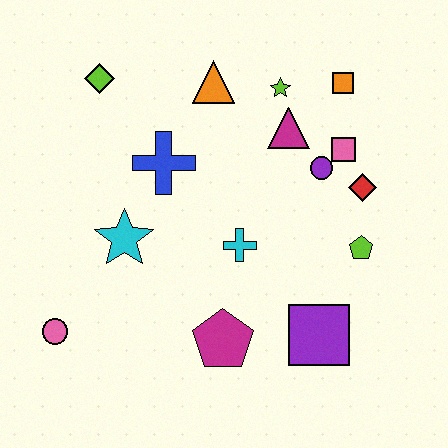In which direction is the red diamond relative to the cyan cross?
The red diamond is to the right of the cyan cross.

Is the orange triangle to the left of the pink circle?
No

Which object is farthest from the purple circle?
The pink circle is farthest from the purple circle.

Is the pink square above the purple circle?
Yes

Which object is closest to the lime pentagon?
The red diamond is closest to the lime pentagon.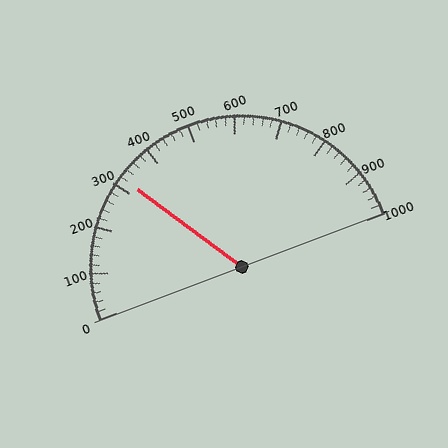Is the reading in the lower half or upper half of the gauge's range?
The reading is in the lower half of the range (0 to 1000).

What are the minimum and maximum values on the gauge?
The gauge ranges from 0 to 1000.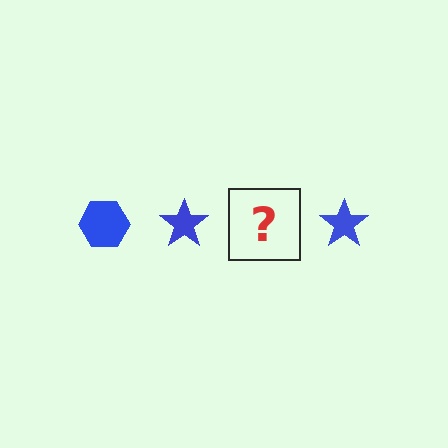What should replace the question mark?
The question mark should be replaced with a blue hexagon.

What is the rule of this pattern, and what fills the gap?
The rule is that the pattern cycles through hexagon, star shapes in blue. The gap should be filled with a blue hexagon.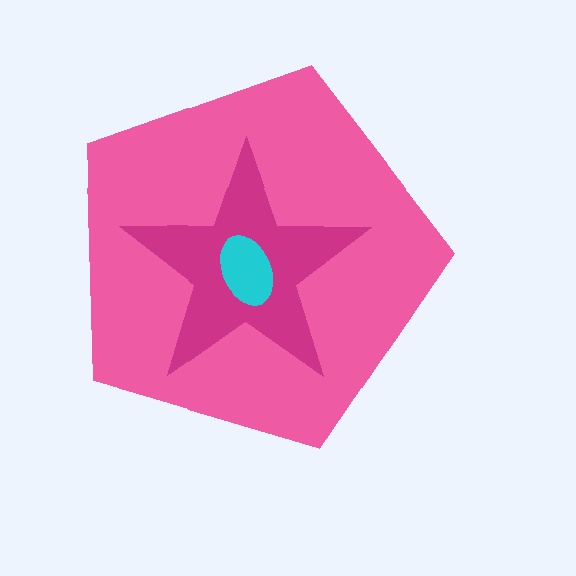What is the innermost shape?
The cyan ellipse.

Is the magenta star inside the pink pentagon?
Yes.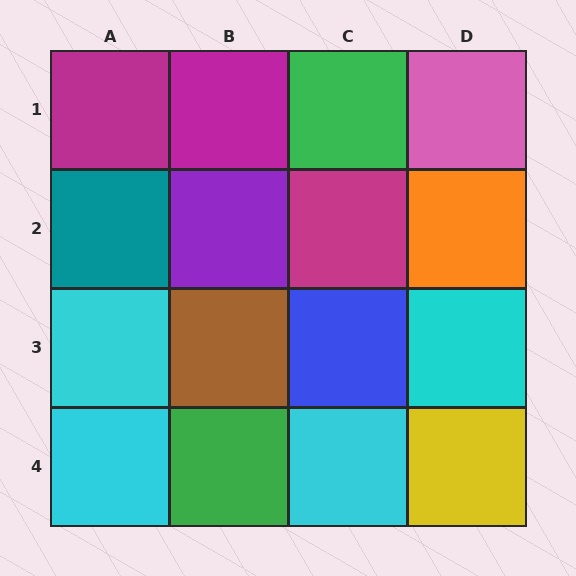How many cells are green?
2 cells are green.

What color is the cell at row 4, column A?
Cyan.